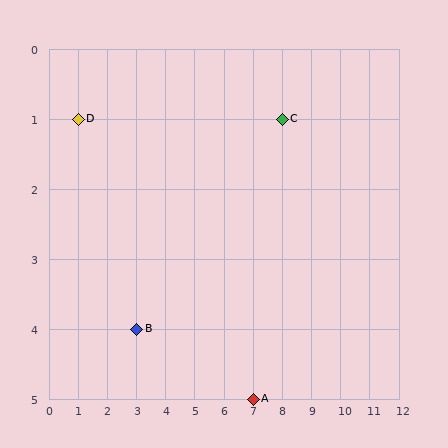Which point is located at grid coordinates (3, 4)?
Point B is at (3, 4).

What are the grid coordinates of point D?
Point D is at grid coordinates (1, 1).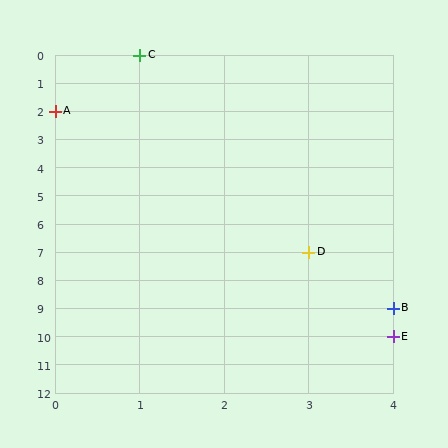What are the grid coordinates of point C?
Point C is at grid coordinates (1, 0).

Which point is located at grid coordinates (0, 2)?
Point A is at (0, 2).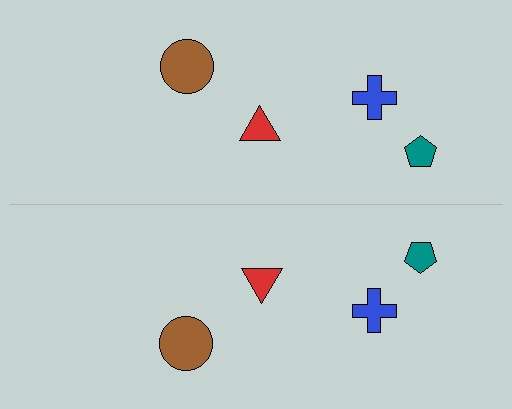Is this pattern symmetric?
Yes, this pattern has bilateral (reflection) symmetry.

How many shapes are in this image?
There are 8 shapes in this image.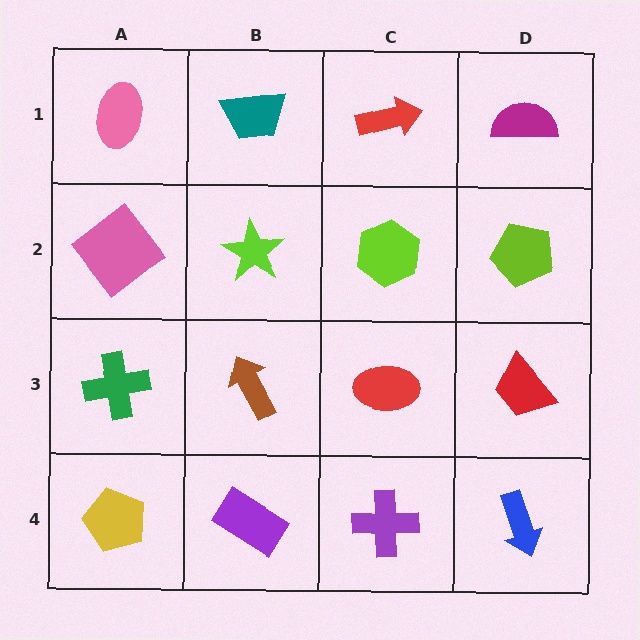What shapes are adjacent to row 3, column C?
A lime hexagon (row 2, column C), a purple cross (row 4, column C), a brown arrow (row 3, column B), a red trapezoid (row 3, column D).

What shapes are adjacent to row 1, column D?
A lime pentagon (row 2, column D), a red arrow (row 1, column C).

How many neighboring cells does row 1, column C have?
3.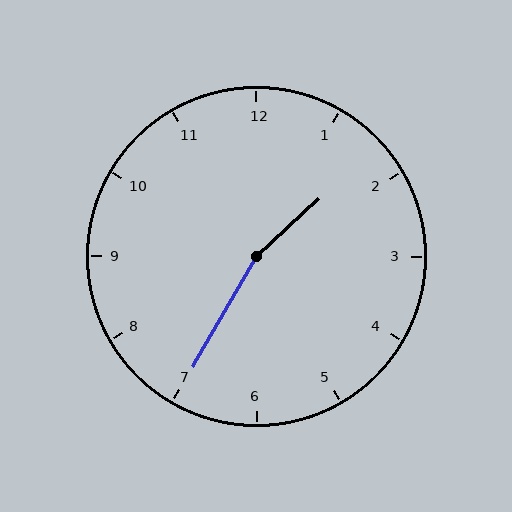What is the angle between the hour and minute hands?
Approximately 162 degrees.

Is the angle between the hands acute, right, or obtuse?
It is obtuse.